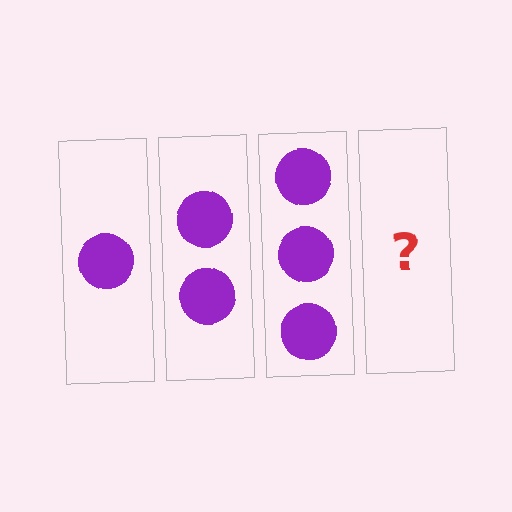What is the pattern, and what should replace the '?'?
The pattern is that each step adds one more circle. The '?' should be 4 circles.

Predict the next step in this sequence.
The next step is 4 circles.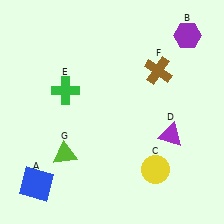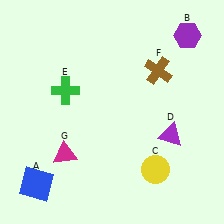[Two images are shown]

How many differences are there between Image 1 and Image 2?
There is 1 difference between the two images.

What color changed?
The triangle (G) changed from lime in Image 1 to magenta in Image 2.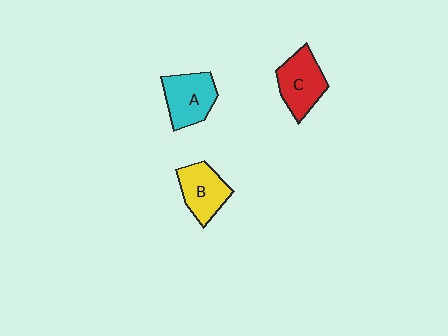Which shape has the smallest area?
Shape B (yellow).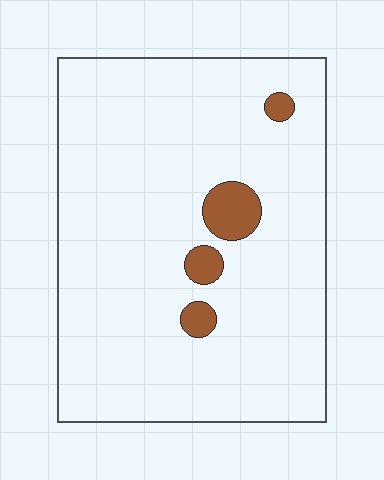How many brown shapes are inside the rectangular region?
4.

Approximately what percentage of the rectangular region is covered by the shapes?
Approximately 5%.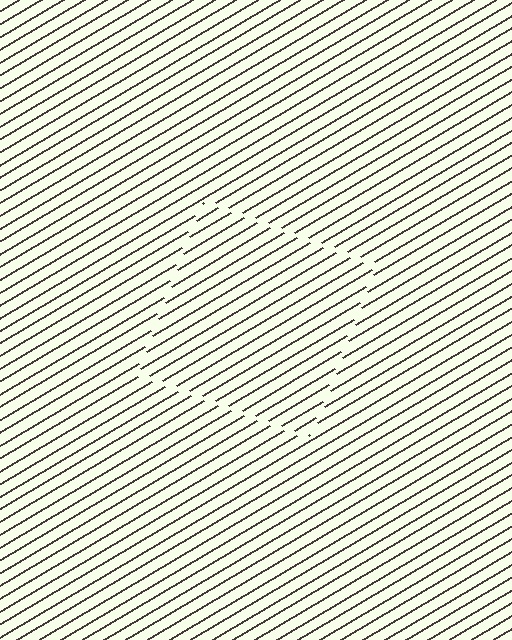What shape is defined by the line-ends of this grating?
An illusory square. The interior of the shape contains the same grating, shifted by half a period — the contour is defined by the phase discontinuity where line-ends from the inner and outer gratings abut.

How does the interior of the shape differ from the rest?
The interior of the shape contains the same grating, shifted by half a period — the contour is defined by the phase discontinuity where line-ends from the inner and outer gratings abut.